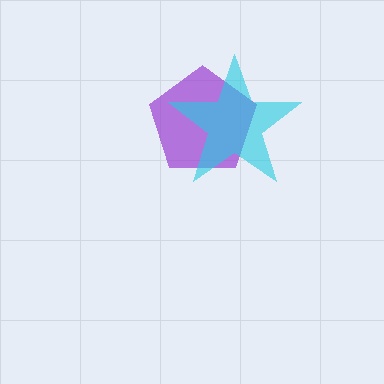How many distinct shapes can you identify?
There are 2 distinct shapes: a purple pentagon, a cyan star.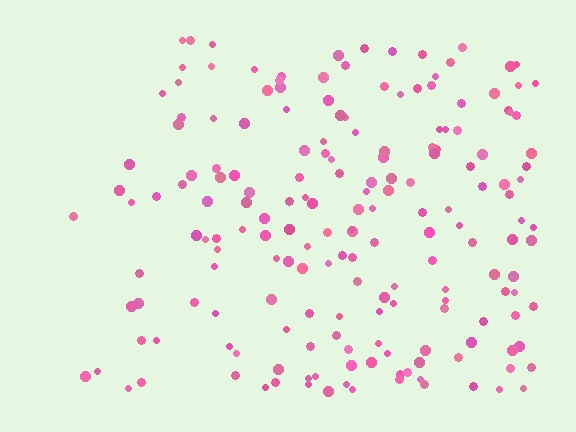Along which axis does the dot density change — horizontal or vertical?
Horizontal.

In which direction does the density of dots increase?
From left to right, with the right side densest.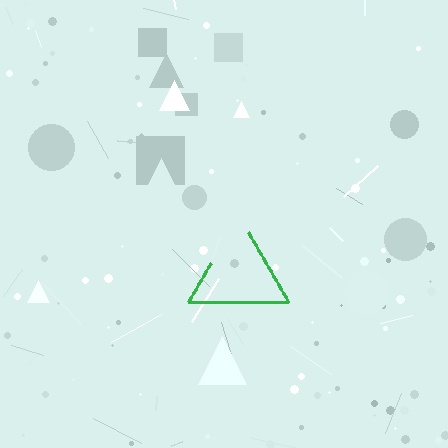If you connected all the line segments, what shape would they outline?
They would outline a triangle.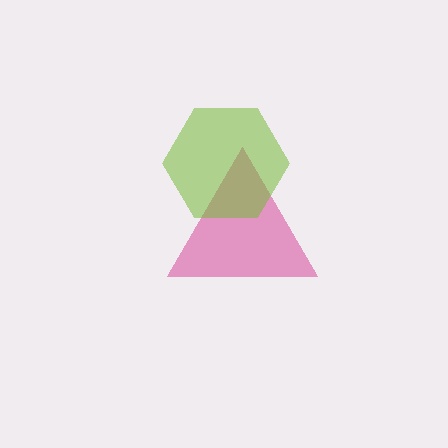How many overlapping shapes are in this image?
There are 2 overlapping shapes in the image.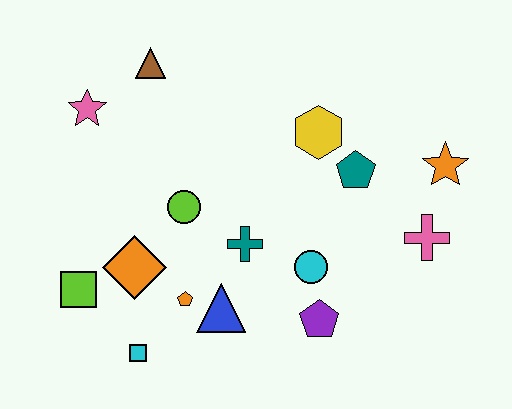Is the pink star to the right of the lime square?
Yes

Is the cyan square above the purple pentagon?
No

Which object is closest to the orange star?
The pink cross is closest to the orange star.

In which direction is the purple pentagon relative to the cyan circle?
The purple pentagon is below the cyan circle.